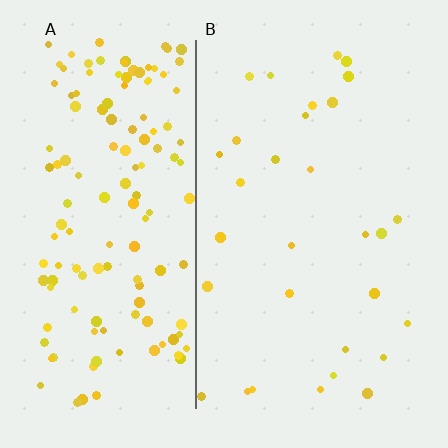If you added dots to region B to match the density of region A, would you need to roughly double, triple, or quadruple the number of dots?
Approximately quadruple.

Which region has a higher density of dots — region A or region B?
A (the left).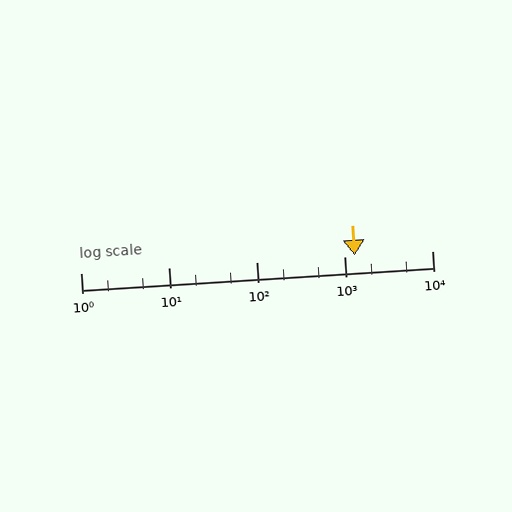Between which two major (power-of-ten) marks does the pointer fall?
The pointer is between 1000 and 10000.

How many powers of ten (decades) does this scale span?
The scale spans 4 decades, from 1 to 10000.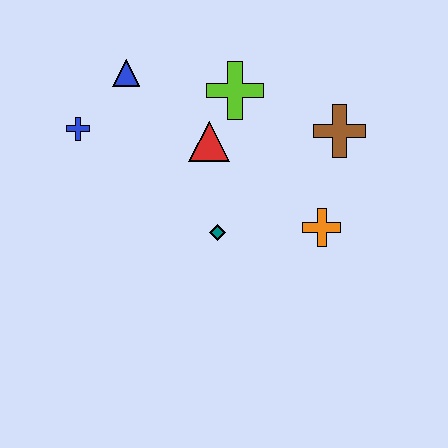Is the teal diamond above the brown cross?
No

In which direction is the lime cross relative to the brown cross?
The lime cross is to the left of the brown cross.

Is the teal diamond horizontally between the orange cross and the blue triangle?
Yes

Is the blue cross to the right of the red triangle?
No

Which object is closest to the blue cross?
The blue triangle is closest to the blue cross.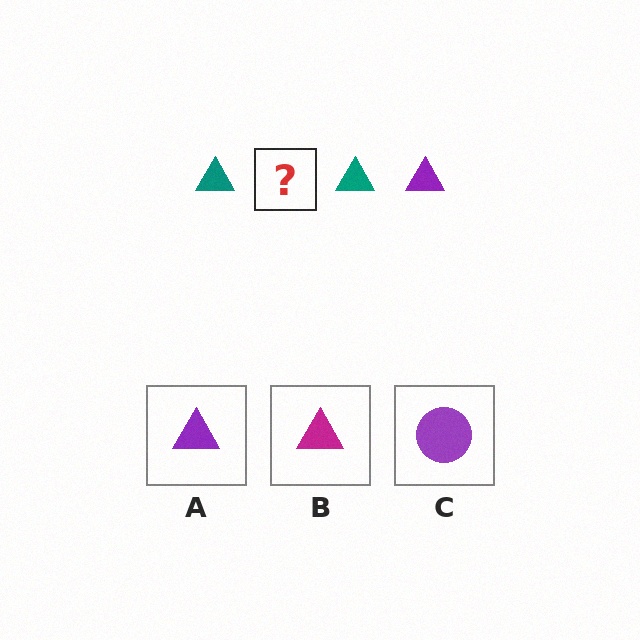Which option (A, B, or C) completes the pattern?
A.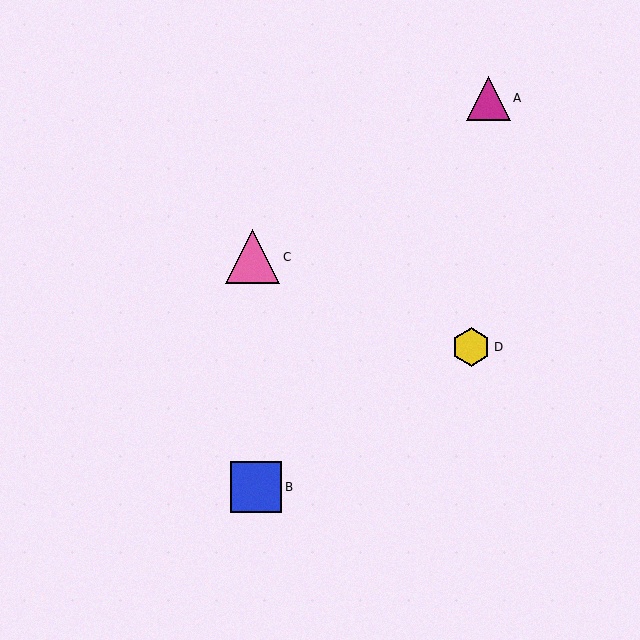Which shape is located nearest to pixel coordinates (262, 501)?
The blue square (labeled B) at (256, 487) is nearest to that location.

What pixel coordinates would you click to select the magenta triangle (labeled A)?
Click at (488, 98) to select the magenta triangle A.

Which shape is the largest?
The pink triangle (labeled C) is the largest.